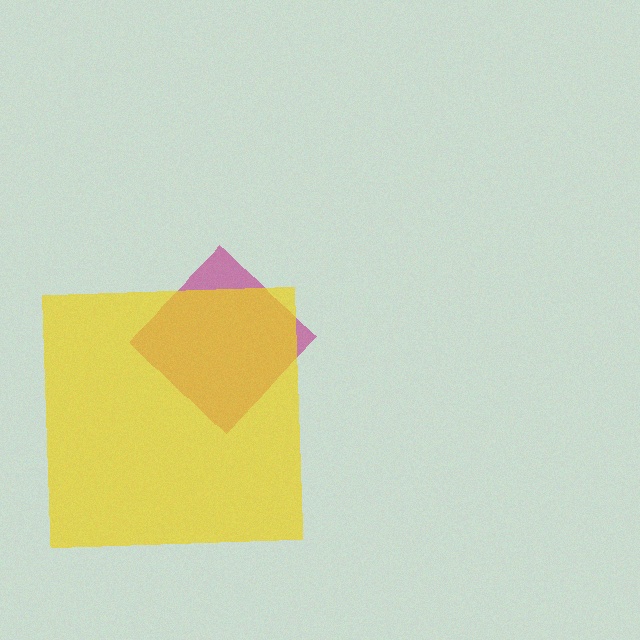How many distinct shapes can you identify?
There are 2 distinct shapes: a magenta diamond, a yellow square.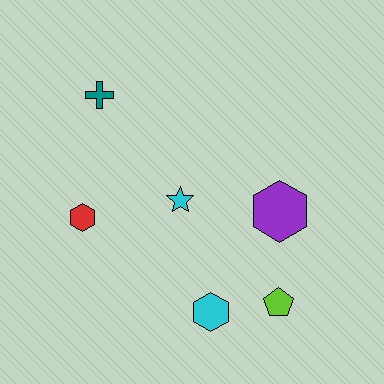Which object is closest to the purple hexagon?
The lime pentagon is closest to the purple hexagon.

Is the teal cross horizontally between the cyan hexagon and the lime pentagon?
No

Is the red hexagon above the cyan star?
No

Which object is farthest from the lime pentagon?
The teal cross is farthest from the lime pentagon.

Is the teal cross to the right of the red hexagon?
Yes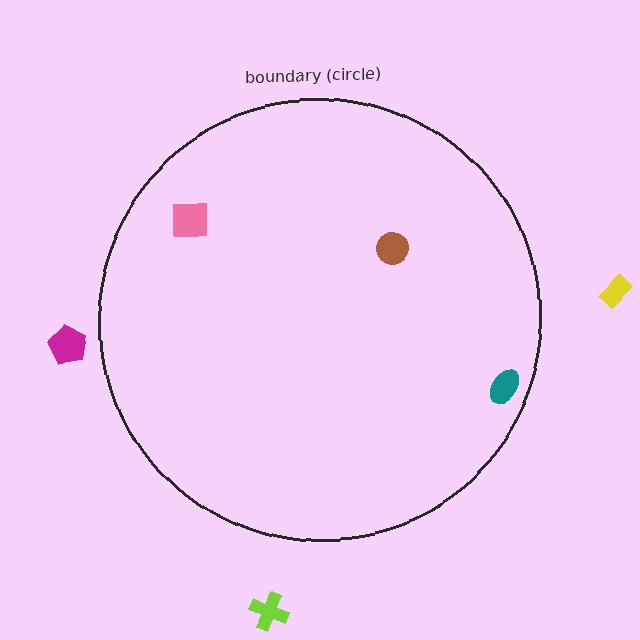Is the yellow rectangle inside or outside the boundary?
Outside.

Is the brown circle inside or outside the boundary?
Inside.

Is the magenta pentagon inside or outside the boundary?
Outside.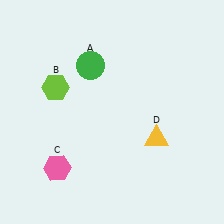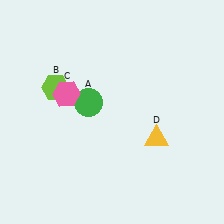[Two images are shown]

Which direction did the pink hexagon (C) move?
The pink hexagon (C) moved up.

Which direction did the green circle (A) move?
The green circle (A) moved down.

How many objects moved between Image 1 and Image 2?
2 objects moved between the two images.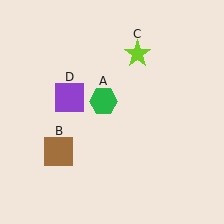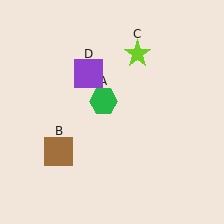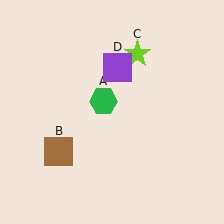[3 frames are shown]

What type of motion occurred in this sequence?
The purple square (object D) rotated clockwise around the center of the scene.